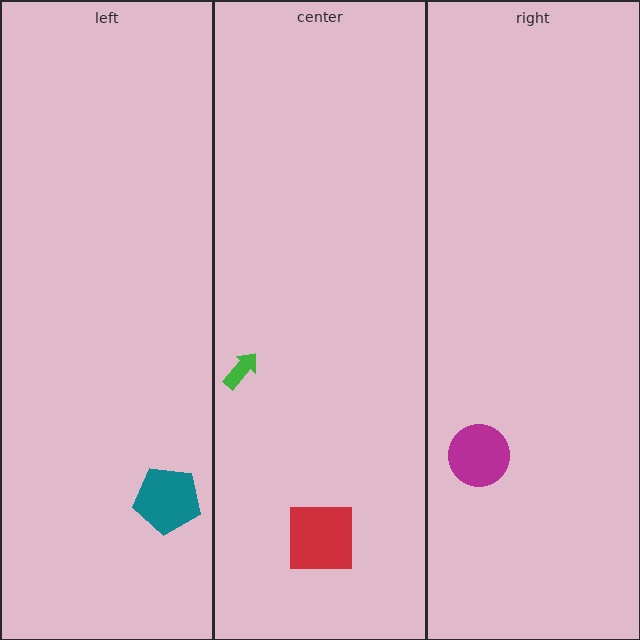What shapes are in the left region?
The teal pentagon.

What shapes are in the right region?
The magenta circle.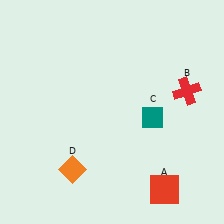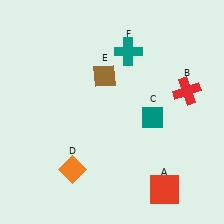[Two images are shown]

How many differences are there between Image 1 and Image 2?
There are 2 differences between the two images.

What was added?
A brown diamond (E), a teal cross (F) were added in Image 2.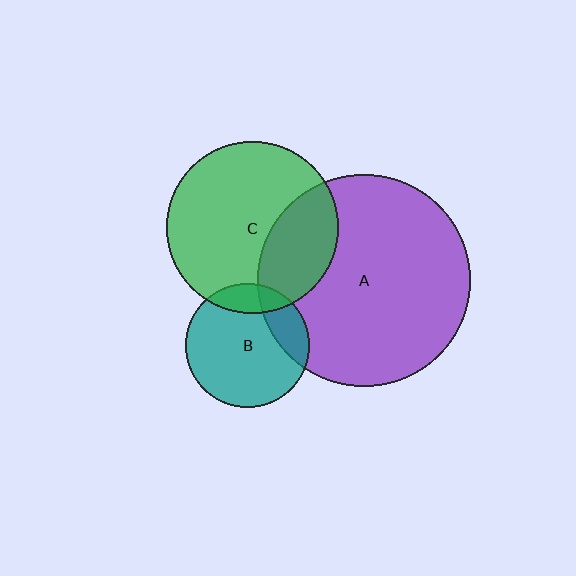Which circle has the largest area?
Circle A (purple).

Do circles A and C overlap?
Yes.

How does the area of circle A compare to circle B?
Approximately 2.9 times.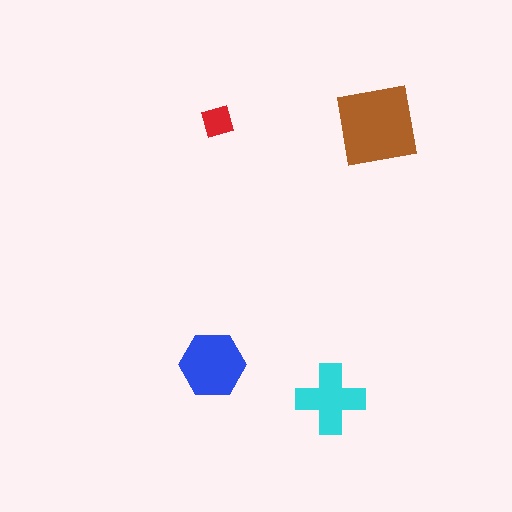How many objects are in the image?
There are 4 objects in the image.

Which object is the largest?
The brown square.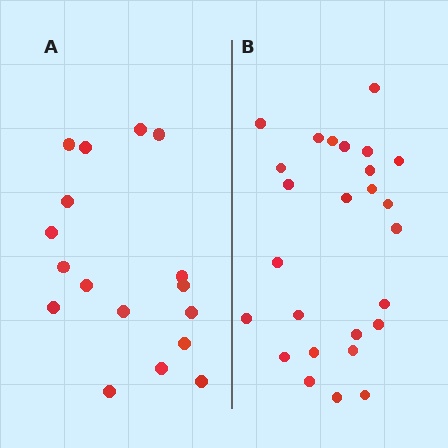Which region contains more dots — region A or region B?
Region B (the right region) has more dots.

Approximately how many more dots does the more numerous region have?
Region B has roughly 8 or so more dots than region A.